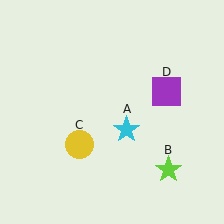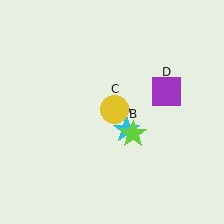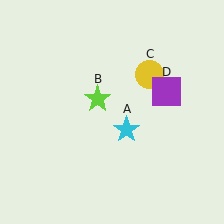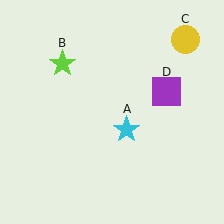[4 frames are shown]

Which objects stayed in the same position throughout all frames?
Cyan star (object A) and purple square (object D) remained stationary.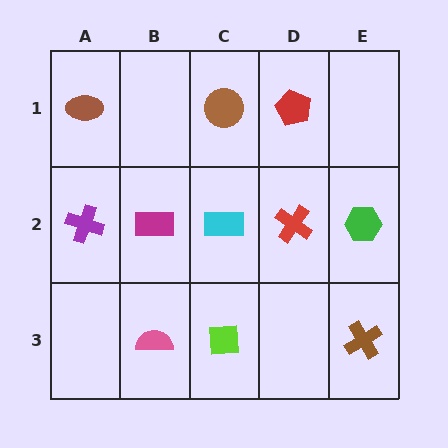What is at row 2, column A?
A purple cross.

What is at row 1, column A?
A brown ellipse.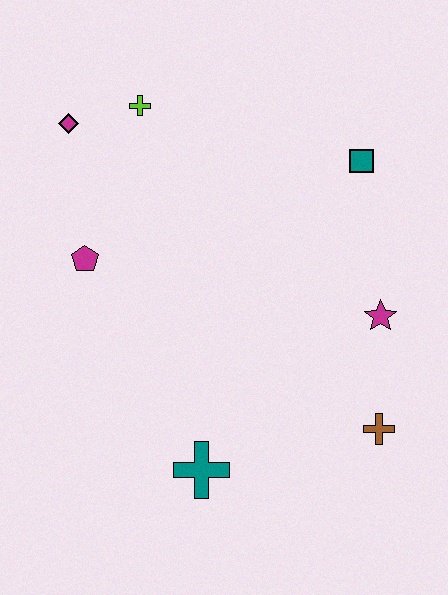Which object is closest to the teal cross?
The brown cross is closest to the teal cross.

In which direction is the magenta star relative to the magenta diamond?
The magenta star is to the right of the magenta diamond.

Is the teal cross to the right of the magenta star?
No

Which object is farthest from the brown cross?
The magenta diamond is farthest from the brown cross.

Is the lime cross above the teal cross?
Yes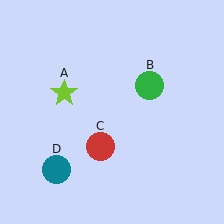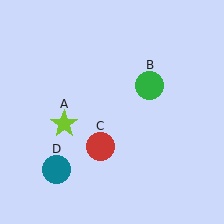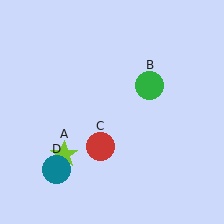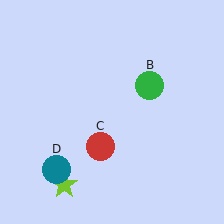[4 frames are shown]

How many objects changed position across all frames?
1 object changed position: lime star (object A).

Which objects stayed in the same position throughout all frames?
Green circle (object B) and red circle (object C) and teal circle (object D) remained stationary.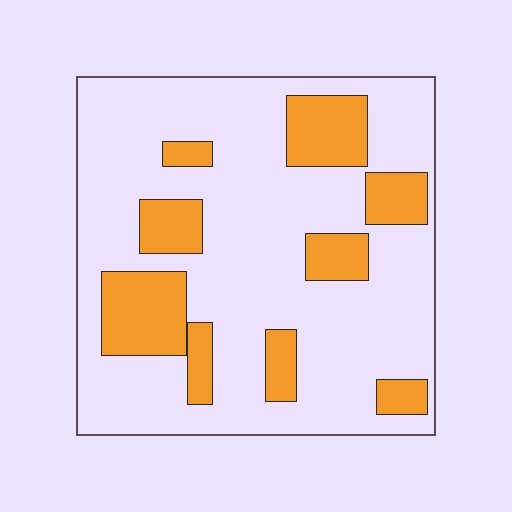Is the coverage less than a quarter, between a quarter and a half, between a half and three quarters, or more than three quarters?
Less than a quarter.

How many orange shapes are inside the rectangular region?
9.